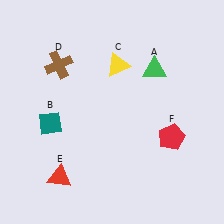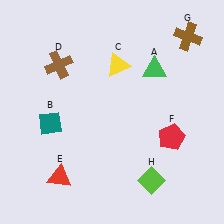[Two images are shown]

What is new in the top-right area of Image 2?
A brown cross (G) was added in the top-right area of Image 2.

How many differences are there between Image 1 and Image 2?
There are 2 differences between the two images.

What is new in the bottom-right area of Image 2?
A lime diamond (H) was added in the bottom-right area of Image 2.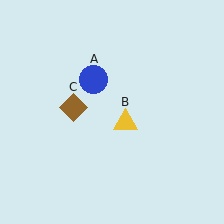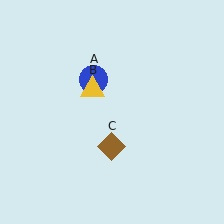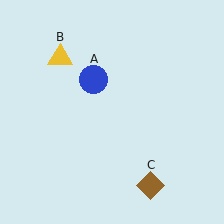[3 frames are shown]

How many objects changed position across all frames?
2 objects changed position: yellow triangle (object B), brown diamond (object C).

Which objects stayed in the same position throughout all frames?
Blue circle (object A) remained stationary.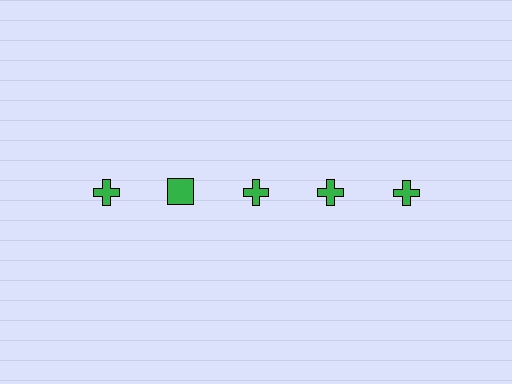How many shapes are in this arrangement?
There are 5 shapes arranged in a grid pattern.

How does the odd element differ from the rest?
It has a different shape: square instead of cross.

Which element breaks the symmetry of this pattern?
The green square in the top row, second from left column breaks the symmetry. All other shapes are green crosses.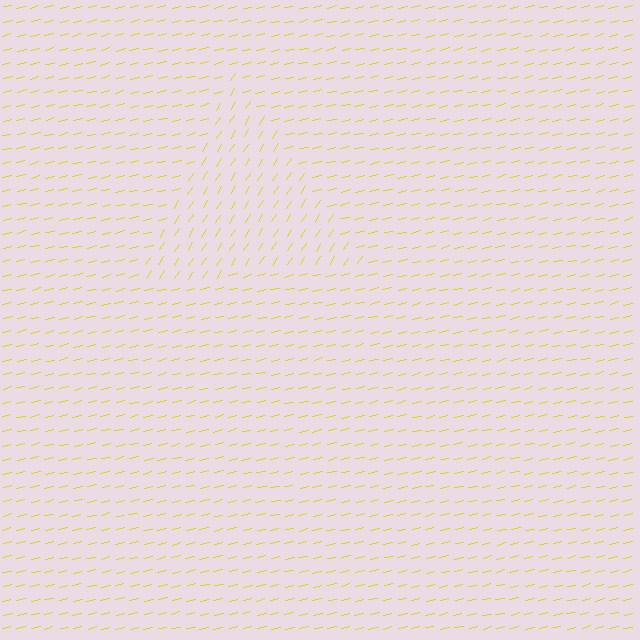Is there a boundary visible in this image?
Yes, there is a texture boundary formed by a change in line orientation.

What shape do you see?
I see a triangle.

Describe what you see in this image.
The image is filled with small yellow line segments. A triangle region in the image has lines oriented differently from the surrounding lines, creating a visible texture boundary.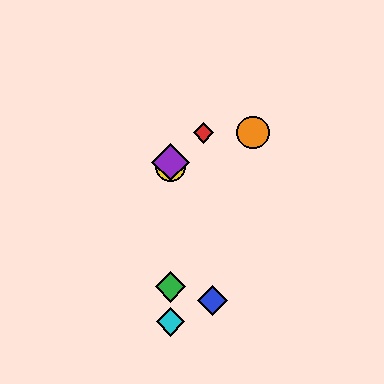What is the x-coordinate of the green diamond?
The green diamond is at x≈170.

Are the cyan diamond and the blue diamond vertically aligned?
No, the cyan diamond is at x≈170 and the blue diamond is at x≈213.